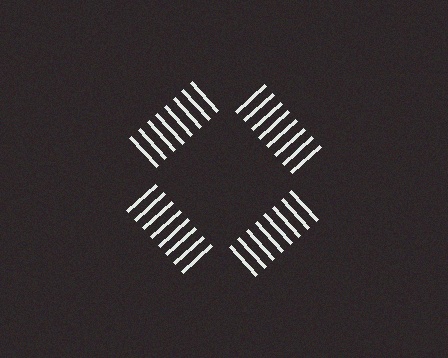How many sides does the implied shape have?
4 sides — the line-ends trace a square.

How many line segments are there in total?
32 — 8 along each of the 4 edges.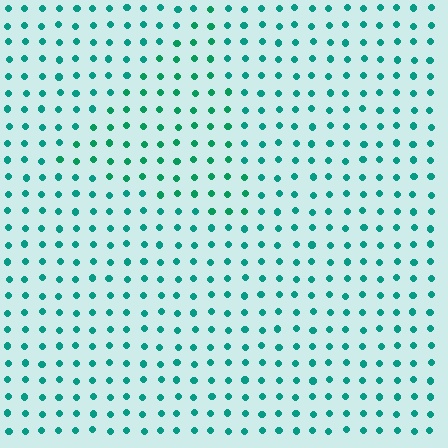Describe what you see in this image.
The image is filled with small teal elements in a uniform arrangement. A triangle-shaped region is visible where the elements are tinted to a slightly different hue, forming a subtle color boundary.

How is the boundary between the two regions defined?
The boundary is defined purely by a slight shift in hue (about 18 degrees). Spacing, size, and orientation are identical on both sides.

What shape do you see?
I see a triangle.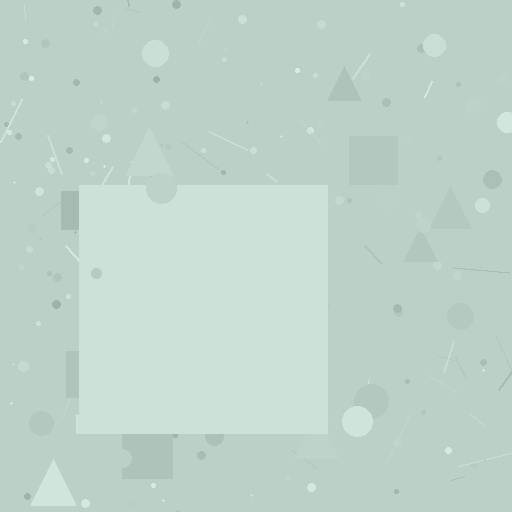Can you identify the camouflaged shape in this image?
The camouflaged shape is a square.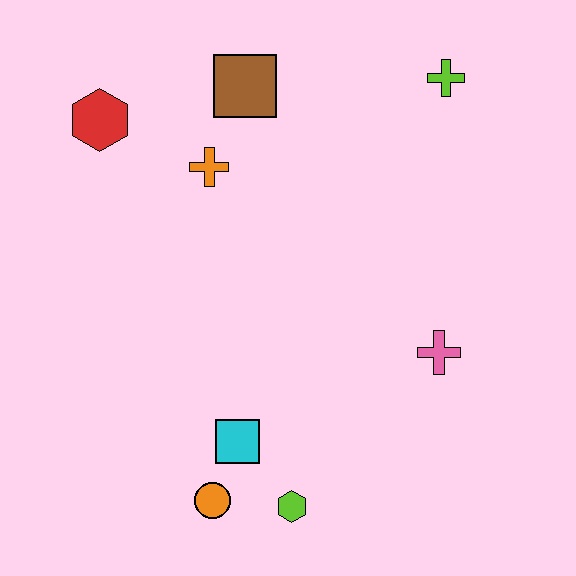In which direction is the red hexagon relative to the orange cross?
The red hexagon is to the left of the orange cross.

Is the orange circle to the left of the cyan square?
Yes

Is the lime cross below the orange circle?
No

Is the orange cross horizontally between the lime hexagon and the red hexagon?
Yes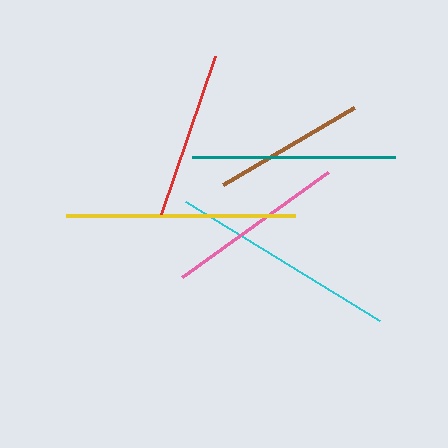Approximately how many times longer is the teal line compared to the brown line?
The teal line is approximately 1.3 times the length of the brown line.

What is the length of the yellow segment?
The yellow segment is approximately 229 pixels long.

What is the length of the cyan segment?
The cyan segment is approximately 228 pixels long.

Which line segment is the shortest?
The brown line is the shortest at approximately 152 pixels.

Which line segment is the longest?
The yellow line is the longest at approximately 229 pixels.